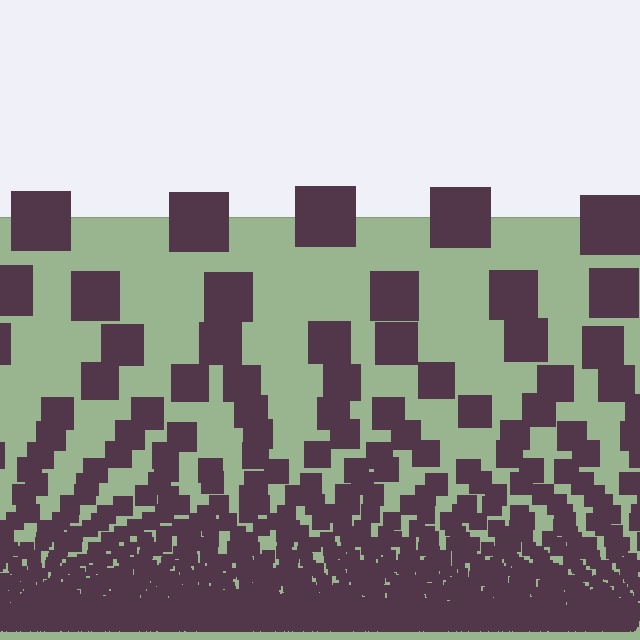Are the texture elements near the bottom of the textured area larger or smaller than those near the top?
Smaller. The gradient is inverted — elements near the bottom are smaller and denser.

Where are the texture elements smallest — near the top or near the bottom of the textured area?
Near the bottom.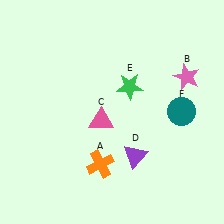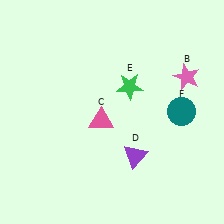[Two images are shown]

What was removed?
The orange cross (A) was removed in Image 2.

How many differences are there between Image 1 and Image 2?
There is 1 difference between the two images.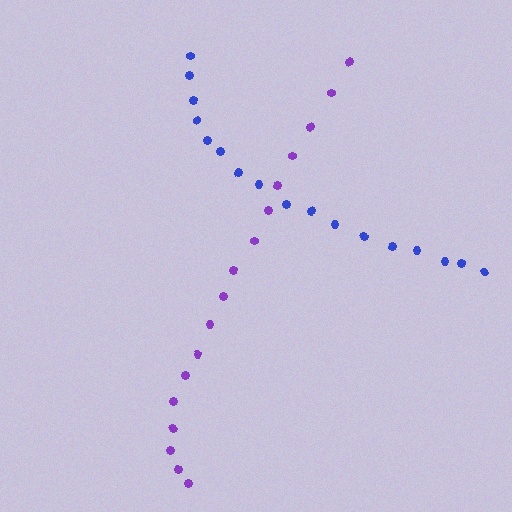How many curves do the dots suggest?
There are 2 distinct paths.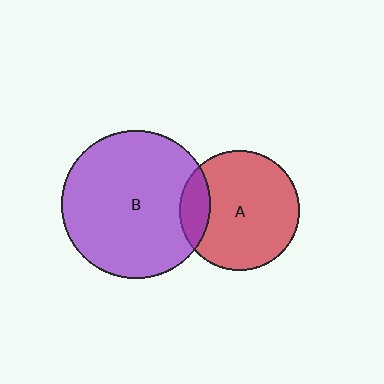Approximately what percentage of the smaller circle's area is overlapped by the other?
Approximately 15%.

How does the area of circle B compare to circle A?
Approximately 1.5 times.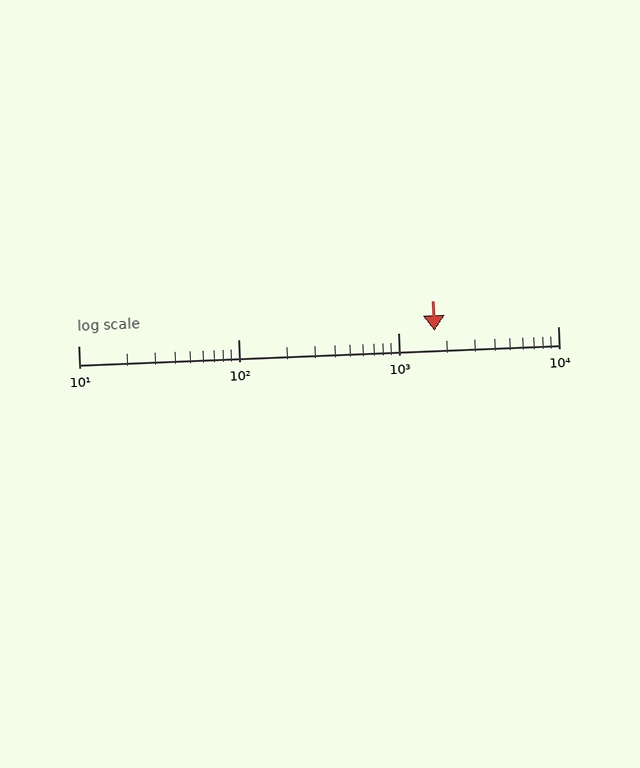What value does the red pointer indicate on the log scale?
The pointer indicates approximately 1700.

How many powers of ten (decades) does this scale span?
The scale spans 3 decades, from 10 to 10000.